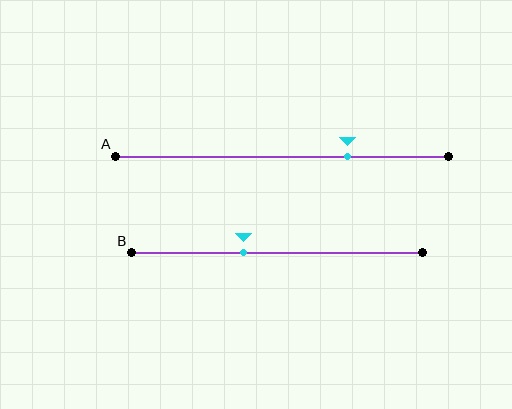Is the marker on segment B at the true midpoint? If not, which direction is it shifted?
No, the marker on segment B is shifted to the left by about 12% of the segment length.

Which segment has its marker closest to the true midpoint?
Segment B has its marker closest to the true midpoint.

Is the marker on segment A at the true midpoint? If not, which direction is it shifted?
No, the marker on segment A is shifted to the right by about 20% of the segment length.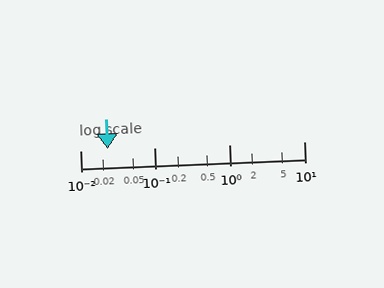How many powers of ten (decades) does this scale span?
The scale spans 3 decades, from 0.01 to 10.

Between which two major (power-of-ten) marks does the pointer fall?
The pointer is between 0.01 and 0.1.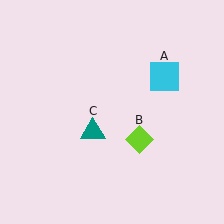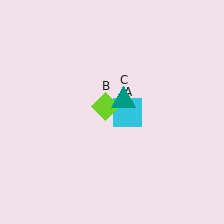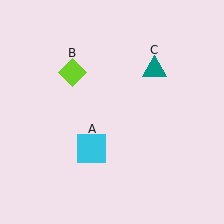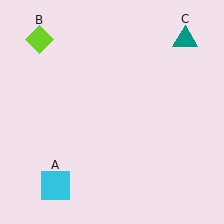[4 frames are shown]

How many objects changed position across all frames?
3 objects changed position: cyan square (object A), lime diamond (object B), teal triangle (object C).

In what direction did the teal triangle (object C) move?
The teal triangle (object C) moved up and to the right.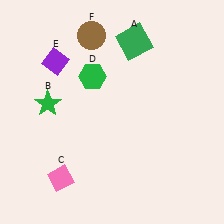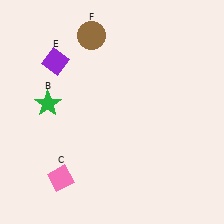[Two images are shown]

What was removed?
The green square (A), the green hexagon (D) were removed in Image 2.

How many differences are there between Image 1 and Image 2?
There are 2 differences between the two images.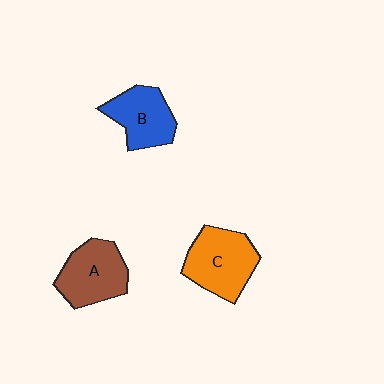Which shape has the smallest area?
Shape B (blue).